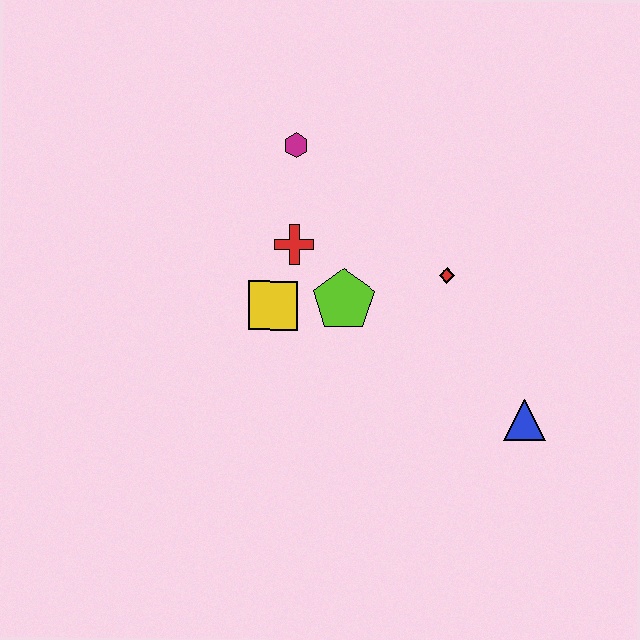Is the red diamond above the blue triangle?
Yes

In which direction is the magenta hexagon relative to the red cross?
The magenta hexagon is above the red cross.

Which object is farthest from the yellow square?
The blue triangle is farthest from the yellow square.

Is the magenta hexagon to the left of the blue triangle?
Yes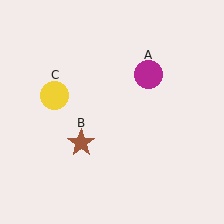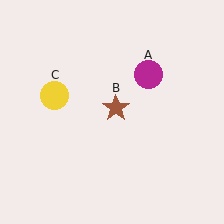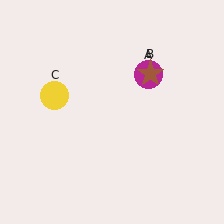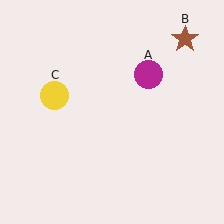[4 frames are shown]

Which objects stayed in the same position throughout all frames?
Magenta circle (object A) and yellow circle (object C) remained stationary.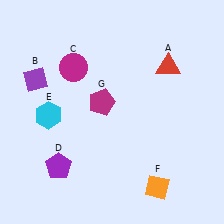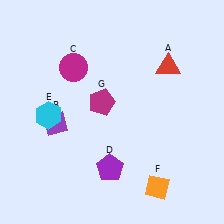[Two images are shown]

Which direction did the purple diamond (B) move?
The purple diamond (B) moved down.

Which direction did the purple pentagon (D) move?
The purple pentagon (D) moved right.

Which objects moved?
The objects that moved are: the purple diamond (B), the purple pentagon (D).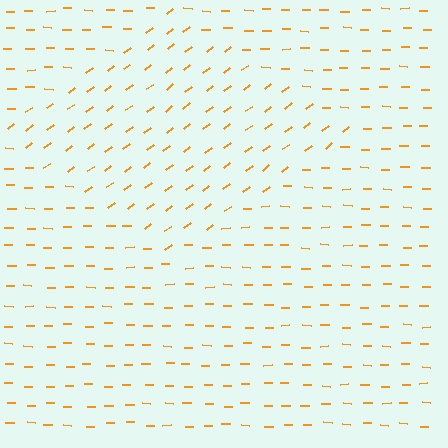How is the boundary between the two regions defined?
The boundary is defined purely by a change in line orientation (approximately 38 degrees difference). All lines are the same color and thickness.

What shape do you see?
I see a diamond.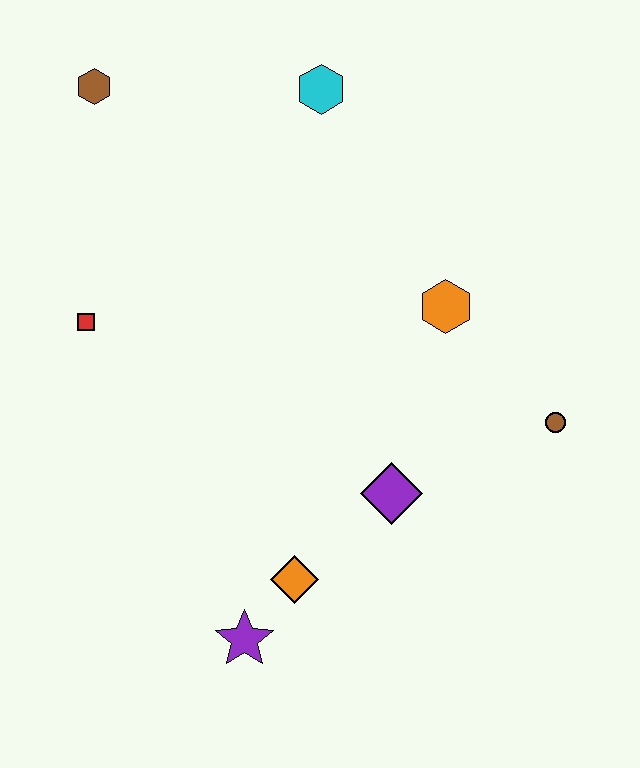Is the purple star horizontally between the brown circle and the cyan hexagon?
No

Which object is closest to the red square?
The brown hexagon is closest to the red square.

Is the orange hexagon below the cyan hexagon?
Yes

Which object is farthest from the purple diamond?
The brown hexagon is farthest from the purple diamond.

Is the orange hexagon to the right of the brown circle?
No